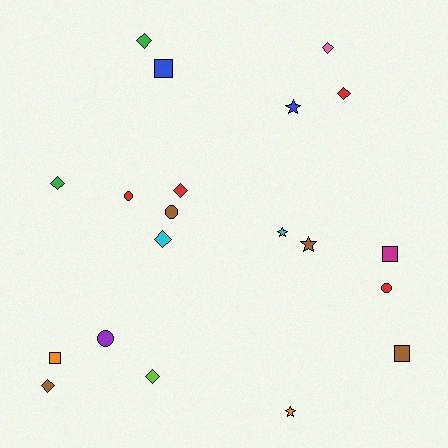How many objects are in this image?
There are 20 objects.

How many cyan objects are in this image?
There are 2 cyan objects.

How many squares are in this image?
There are 4 squares.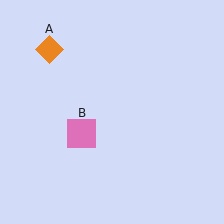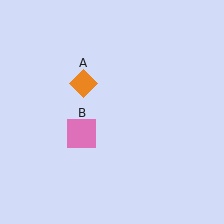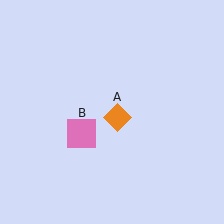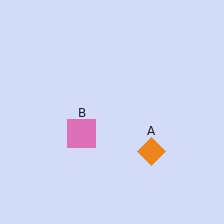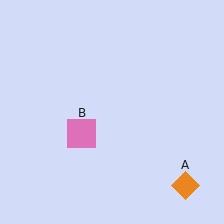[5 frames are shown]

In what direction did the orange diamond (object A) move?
The orange diamond (object A) moved down and to the right.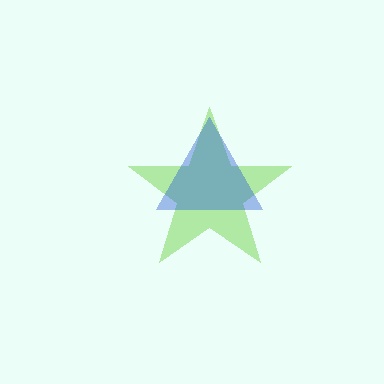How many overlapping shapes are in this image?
There are 2 overlapping shapes in the image.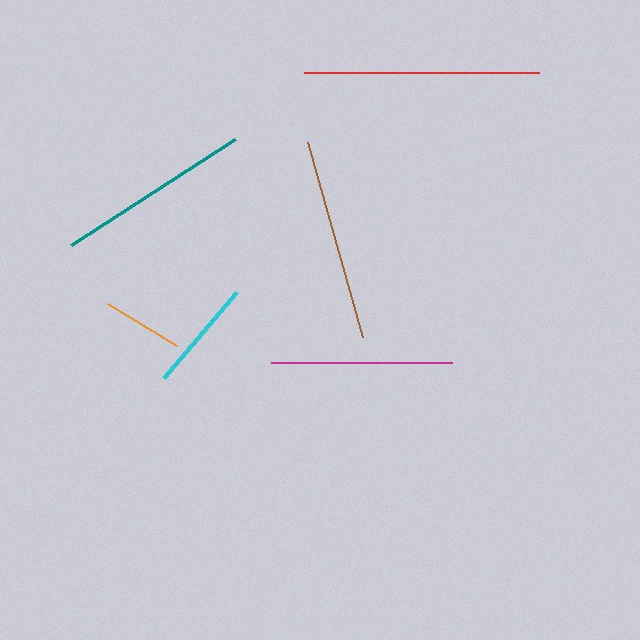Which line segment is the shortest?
The orange line is the shortest at approximately 80 pixels.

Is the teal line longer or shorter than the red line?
The red line is longer than the teal line.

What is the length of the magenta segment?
The magenta segment is approximately 181 pixels long.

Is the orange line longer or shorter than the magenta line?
The magenta line is longer than the orange line.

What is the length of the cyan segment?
The cyan segment is approximately 113 pixels long.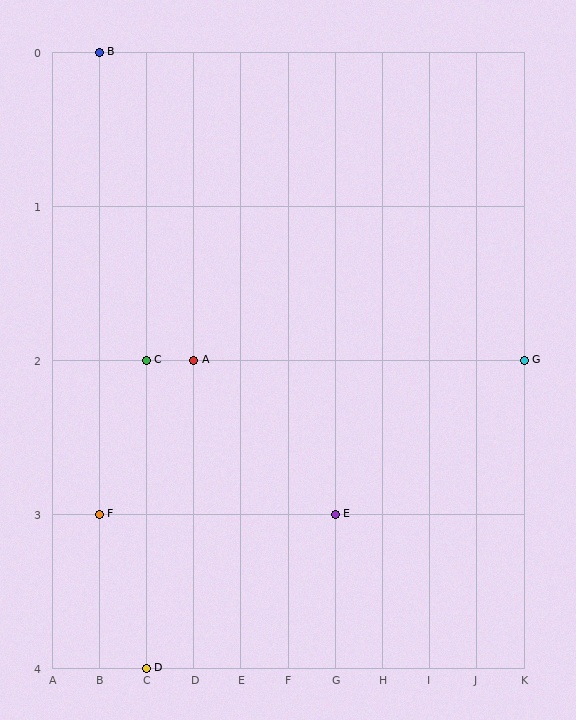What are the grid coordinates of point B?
Point B is at grid coordinates (B, 0).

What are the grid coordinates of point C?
Point C is at grid coordinates (C, 2).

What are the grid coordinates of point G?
Point G is at grid coordinates (K, 2).